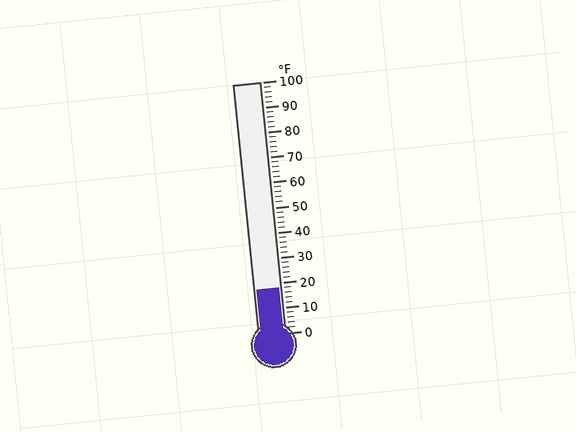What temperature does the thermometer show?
The thermometer shows approximately 18°F.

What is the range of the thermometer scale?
The thermometer scale ranges from 0°F to 100°F.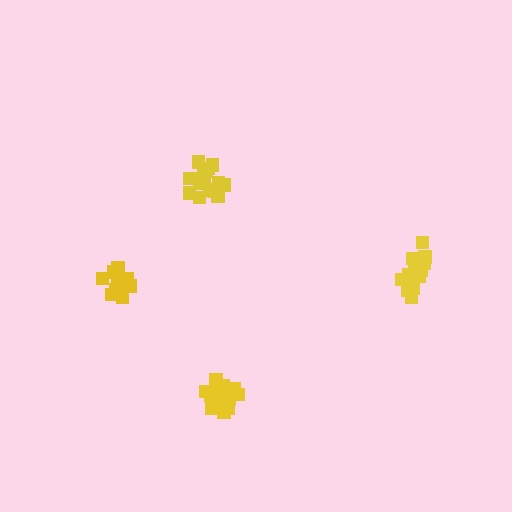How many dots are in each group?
Group 1: 14 dots, Group 2: 16 dots, Group 3: 16 dots, Group 4: 13 dots (59 total).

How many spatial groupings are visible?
There are 4 spatial groupings.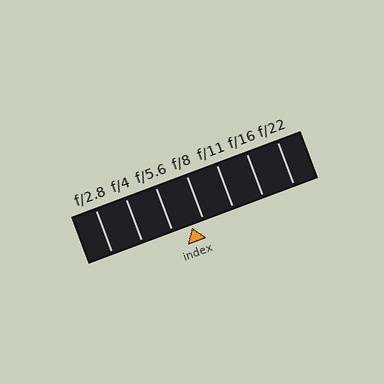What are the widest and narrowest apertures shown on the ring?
The widest aperture shown is f/2.8 and the narrowest is f/22.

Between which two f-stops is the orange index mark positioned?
The index mark is between f/5.6 and f/8.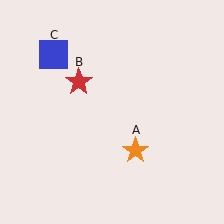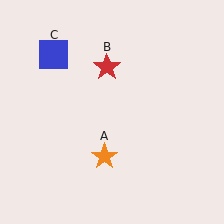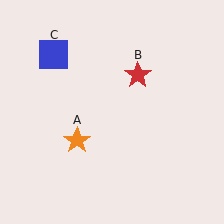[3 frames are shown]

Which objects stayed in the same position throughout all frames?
Blue square (object C) remained stationary.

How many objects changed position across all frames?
2 objects changed position: orange star (object A), red star (object B).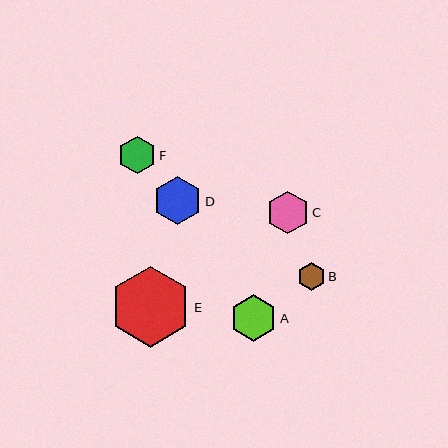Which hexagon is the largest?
Hexagon E is the largest with a size of approximately 81 pixels.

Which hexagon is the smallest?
Hexagon B is the smallest with a size of approximately 27 pixels.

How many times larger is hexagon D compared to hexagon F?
Hexagon D is approximately 1.3 times the size of hexagon F.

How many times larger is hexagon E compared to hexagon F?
Hexagon E is approximately 2.1 times the size of hexagon F.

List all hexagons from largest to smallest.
From largest to smallest: E, D, A, C, F, B.